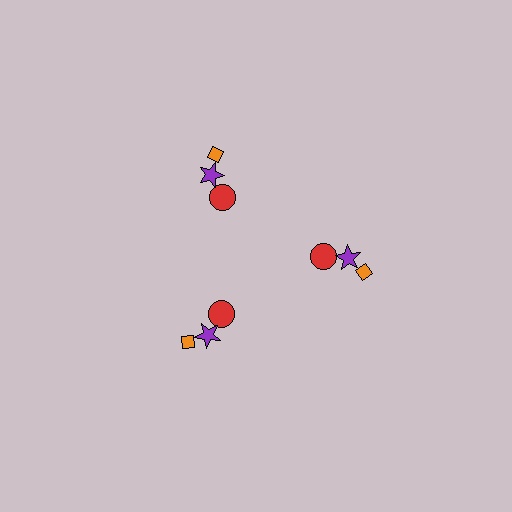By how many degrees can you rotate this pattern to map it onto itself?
The pattern maps onto itself every 120 degrees of rotation.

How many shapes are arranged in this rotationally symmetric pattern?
There are 9 shapes, arranged in 3 groups of 3.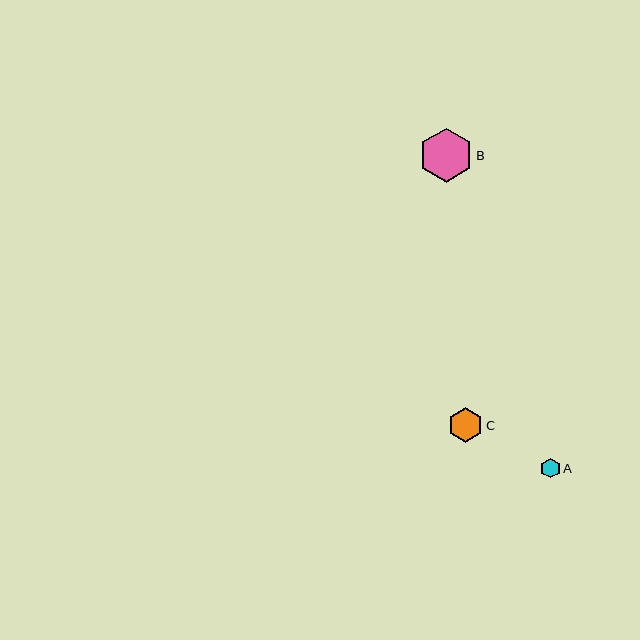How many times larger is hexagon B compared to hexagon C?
Hexagon B is approximately 1.5 times the size of hexagon C.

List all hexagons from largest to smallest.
From largest to smallest: B, C, A.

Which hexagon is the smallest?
Hexagon A is the smallest with a size of approximately 20 pixels.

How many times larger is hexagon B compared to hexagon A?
Hexagon B is approximately 2.7 times the size of hexagon A.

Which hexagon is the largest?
Hexagon B is the largest with a size of approximately 54 pixels.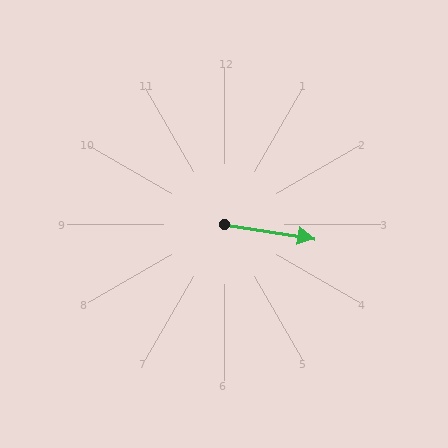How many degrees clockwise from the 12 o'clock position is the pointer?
Approximately 99 degrees.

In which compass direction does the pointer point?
East.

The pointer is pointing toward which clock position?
Roughly 3 o'clock.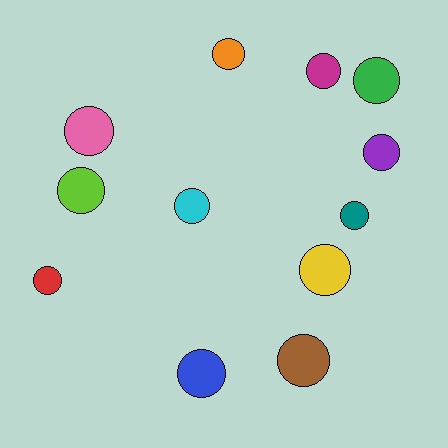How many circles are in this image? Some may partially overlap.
There are 12 circles.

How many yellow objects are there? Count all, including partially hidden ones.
There is 1 yellow object.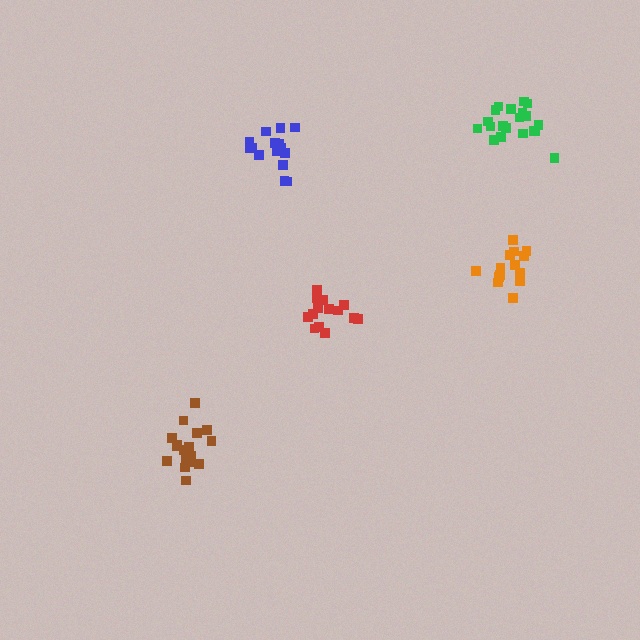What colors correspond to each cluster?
The clusters are colored: orange, red, blue, brown, green.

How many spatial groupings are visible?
There are 5 spatial groupings.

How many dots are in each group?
Group 1: 15 dots, Group 2: 15 dots, Group 3: 15 dots, Group 4: 18 dots, Group 5: 20 dots (83 total).